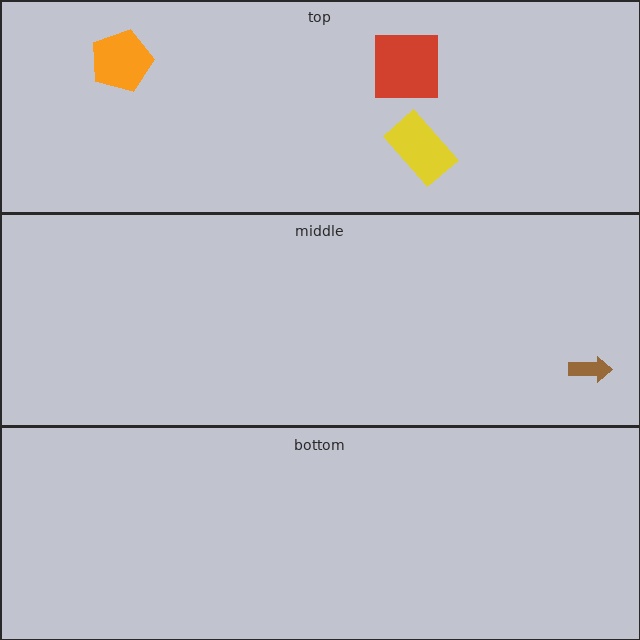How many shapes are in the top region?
3.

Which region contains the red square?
The top region.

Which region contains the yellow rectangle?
The top region.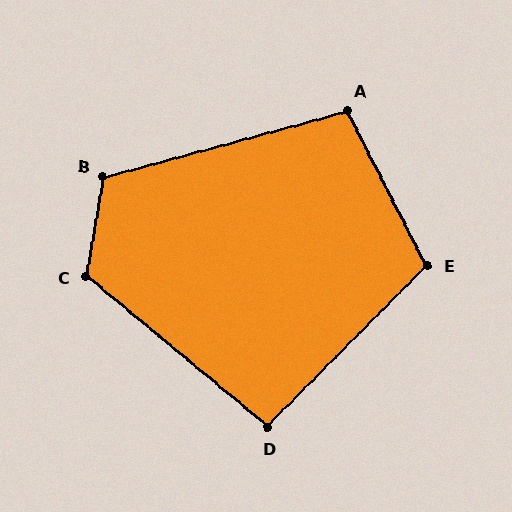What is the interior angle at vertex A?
Approximately 102 degrees (obtuse).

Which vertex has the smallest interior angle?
D, at approximately 95 degrees.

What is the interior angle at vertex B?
Approximately 115 degrees (obtuse).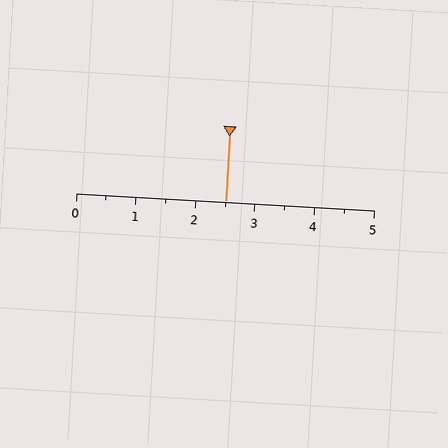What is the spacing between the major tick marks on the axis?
The major ticks are spaced 1 apart.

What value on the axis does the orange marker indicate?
The marker indicates approximately 2.5.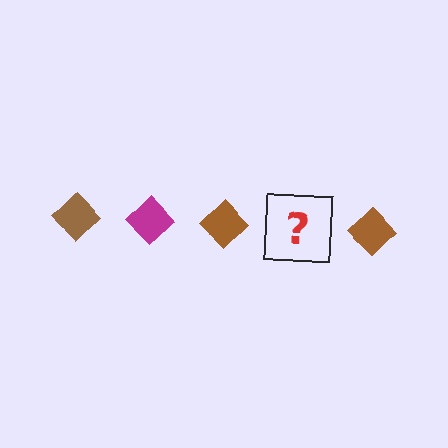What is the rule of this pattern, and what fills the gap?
The rule is that the pattern cycles through brown, magenta diamonds. The gap should be filled with a magenta diamond.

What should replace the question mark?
The question mark should be replaced with a magenta diamond.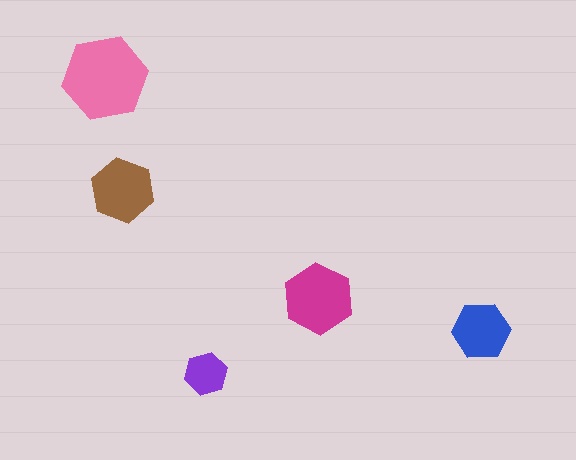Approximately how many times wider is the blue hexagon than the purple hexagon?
About 1.5 times wider.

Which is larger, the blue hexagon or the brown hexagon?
The brown one.